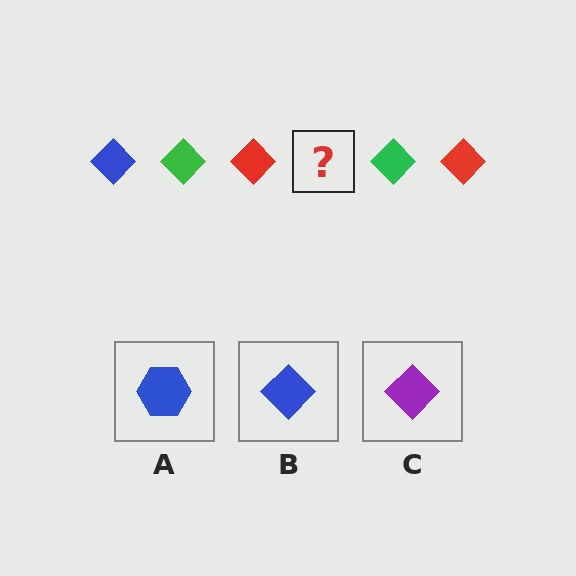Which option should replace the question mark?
Option B.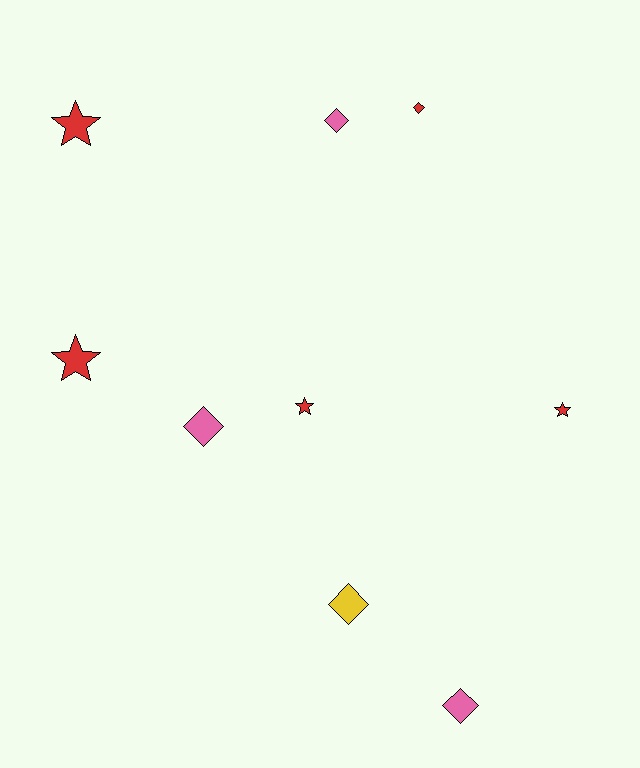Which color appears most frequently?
Red, with 5 objects.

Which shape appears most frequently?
Diamond, with 5 objects.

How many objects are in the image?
There are 9 objects.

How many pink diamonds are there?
There are 3 pink diamonds.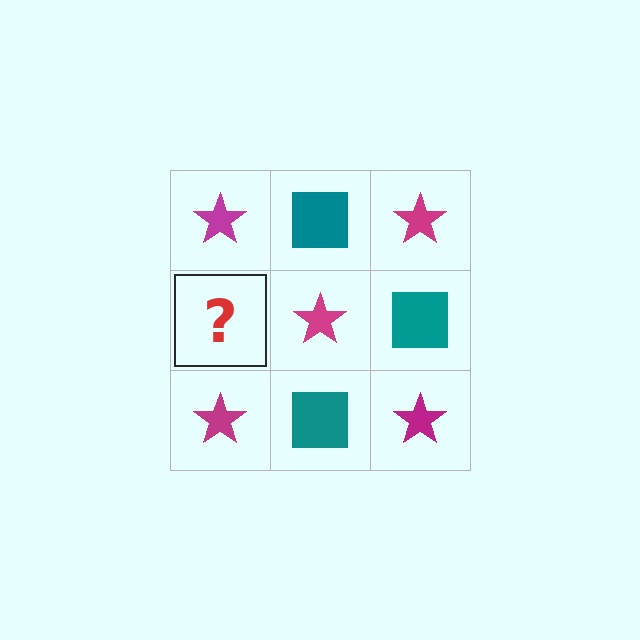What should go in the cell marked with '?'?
The missing cell should contain a teal square.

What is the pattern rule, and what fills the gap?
The rule is that it alternates magenta star and teal square in a checkerboard pattern. The gap should be filled with a teal square.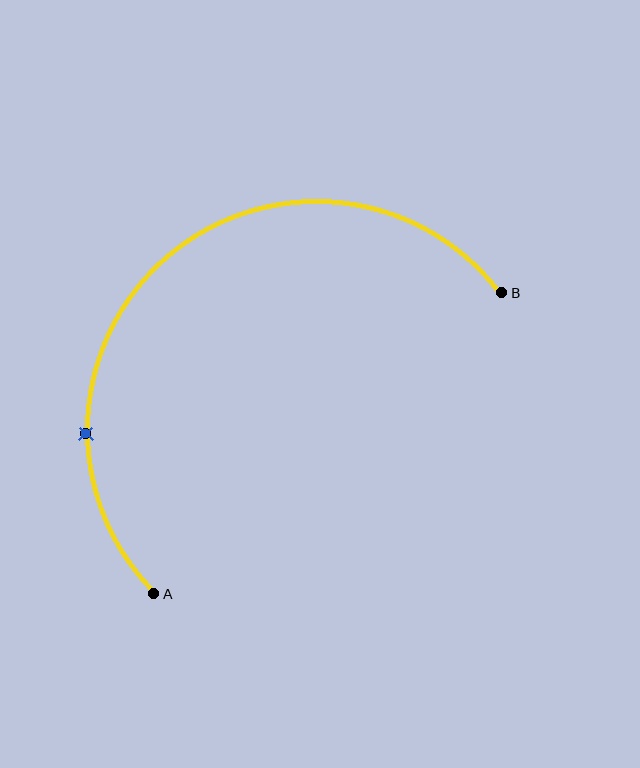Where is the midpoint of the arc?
The arc midpoint is the point on the curve farthest from the straight line joining A and B. It sits above and to the left of that line.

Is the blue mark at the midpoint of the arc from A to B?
No. The blue mark lies on the arc but is closer to endpoint A. The arc midpoint would be at the point on the curve equidistant along the arc from both A and B.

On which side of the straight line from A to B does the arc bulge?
The arc bulges above and to the left of the straight line connecting A and B.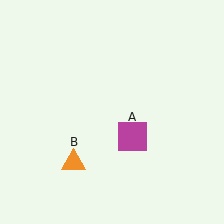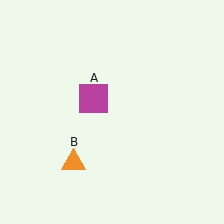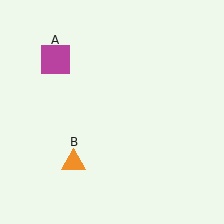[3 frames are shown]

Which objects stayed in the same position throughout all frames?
Orange triangle (object B) remained stationary.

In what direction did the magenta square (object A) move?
The magenta square (object A) moved up and to the left.